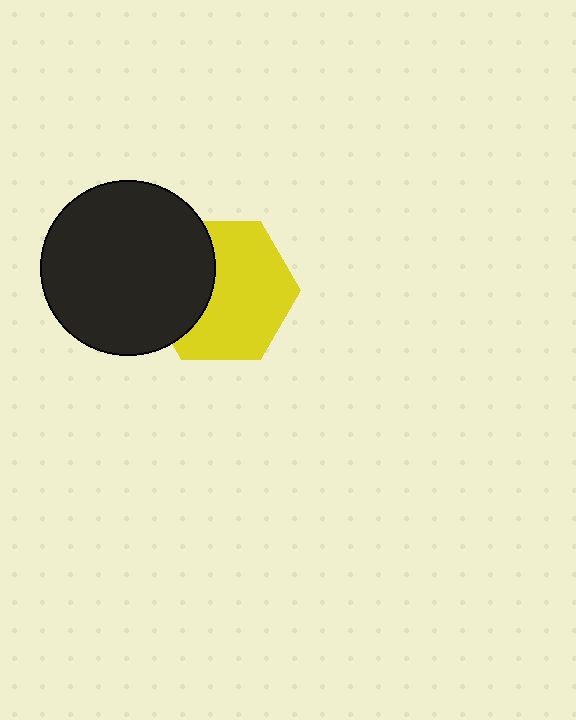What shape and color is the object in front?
The object in front is a black circle.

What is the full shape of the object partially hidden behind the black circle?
The partially hidden object is a yellow hexagon.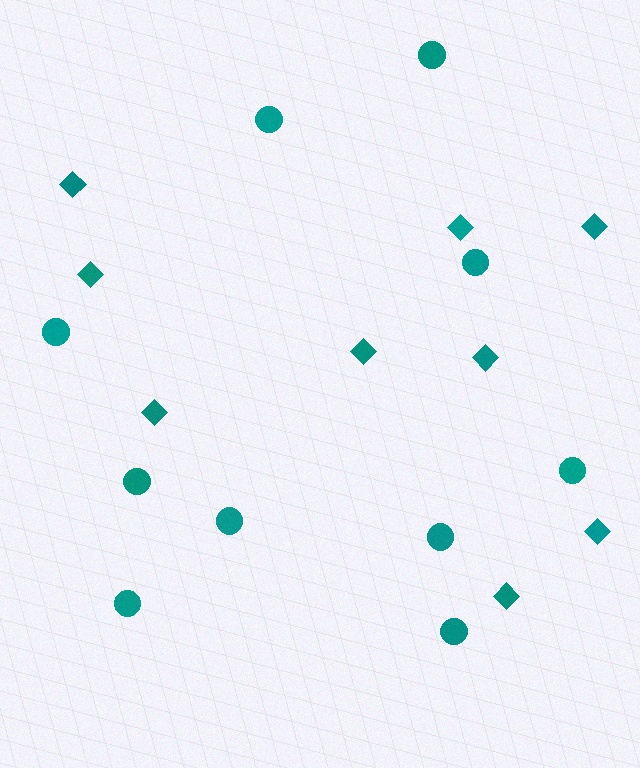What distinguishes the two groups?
There are 2 groups: one group of diamonds (9) and one group of circles (10).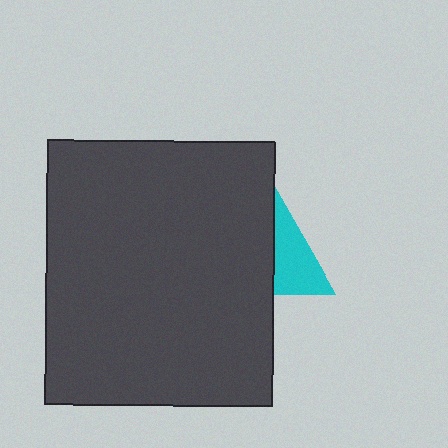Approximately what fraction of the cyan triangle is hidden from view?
Roughly 59% of the cyan triangle is hidden behind the dark gray rectangle.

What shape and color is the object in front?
The object in front is a dark gray rectangle.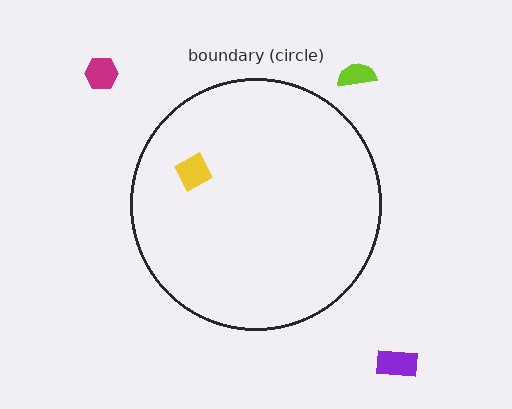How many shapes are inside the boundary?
1 inside, 3 outside.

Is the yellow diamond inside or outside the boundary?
Inside.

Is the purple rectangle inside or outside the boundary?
Outside.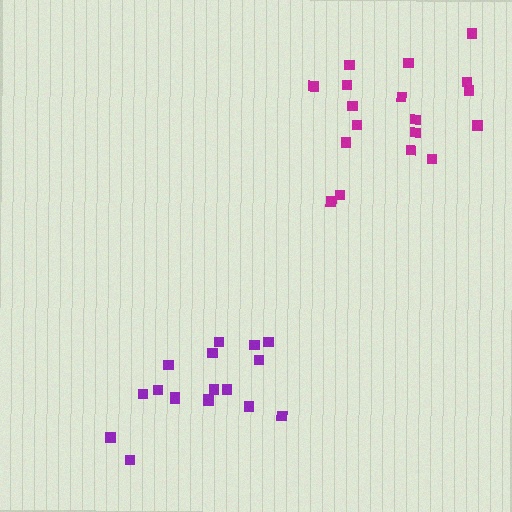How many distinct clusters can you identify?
There are 2 distinct clusters.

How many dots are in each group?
Group 1: 18 dots, Group 2: 18 dots (36 total).